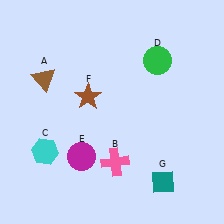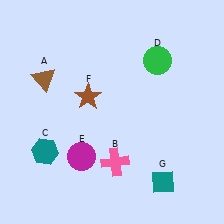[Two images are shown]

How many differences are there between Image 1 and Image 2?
There is 1 difference between the two images.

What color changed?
The hexagon (C) changed from cyan in Image 1 to teal in Image 2.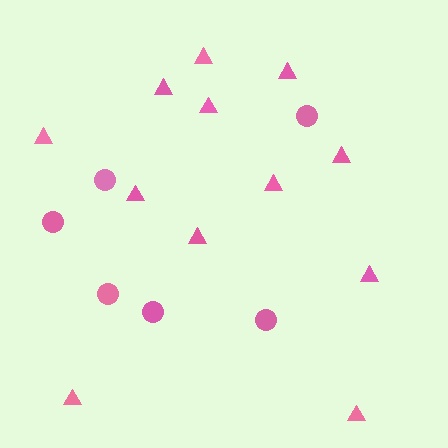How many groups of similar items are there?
There are 2 groups: one group of circles (6) and one group of triangles (12).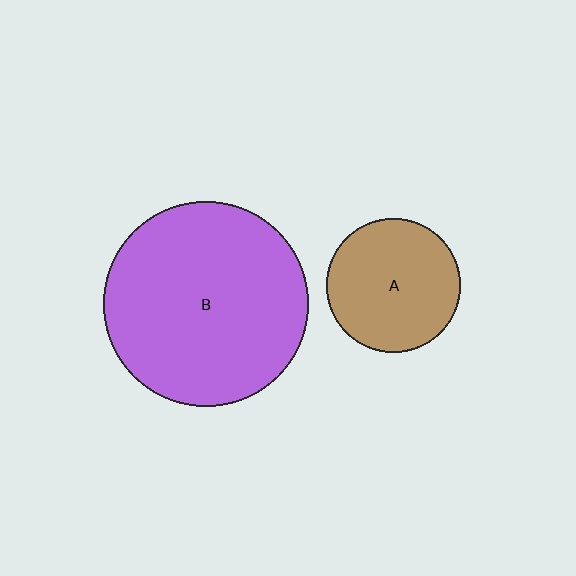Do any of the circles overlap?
No, none of the circles overlap.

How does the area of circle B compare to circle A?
Approximately 2.3 times.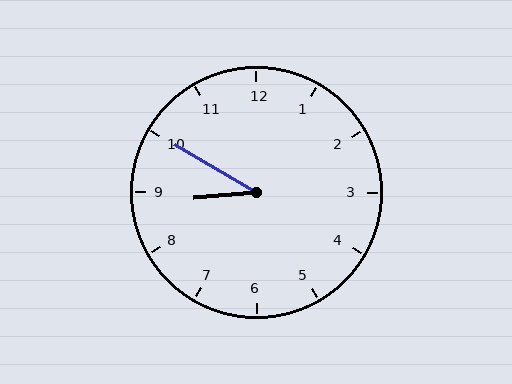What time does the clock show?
8:50.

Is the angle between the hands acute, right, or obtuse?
It is acute.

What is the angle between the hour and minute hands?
Approximately 35 degrees.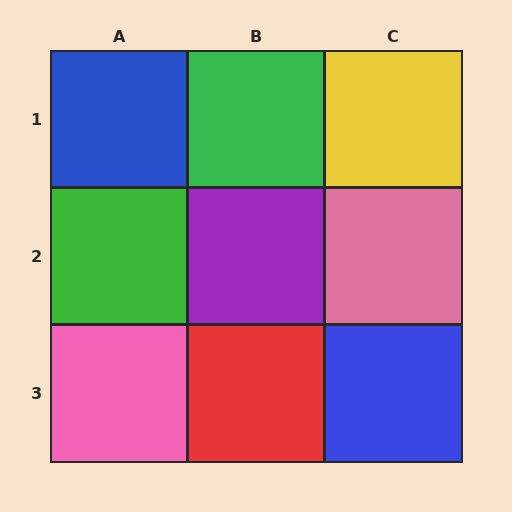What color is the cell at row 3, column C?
Blue.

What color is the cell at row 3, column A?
Pink.